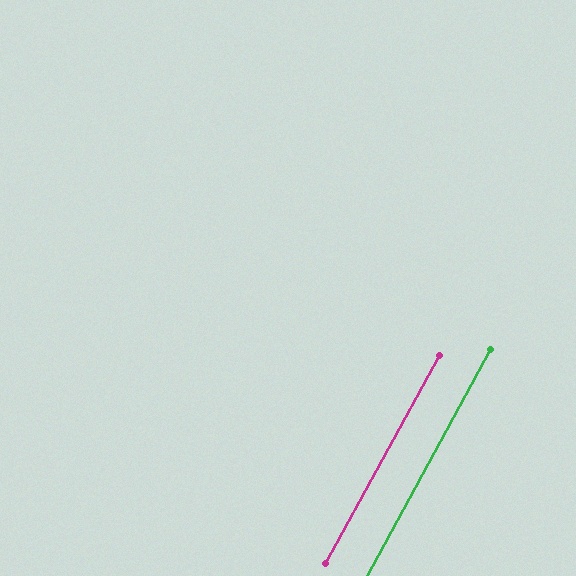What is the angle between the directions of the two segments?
Approximately 0 degrees.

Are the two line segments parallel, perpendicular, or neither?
Parallel — their directions differ by only 0.3°.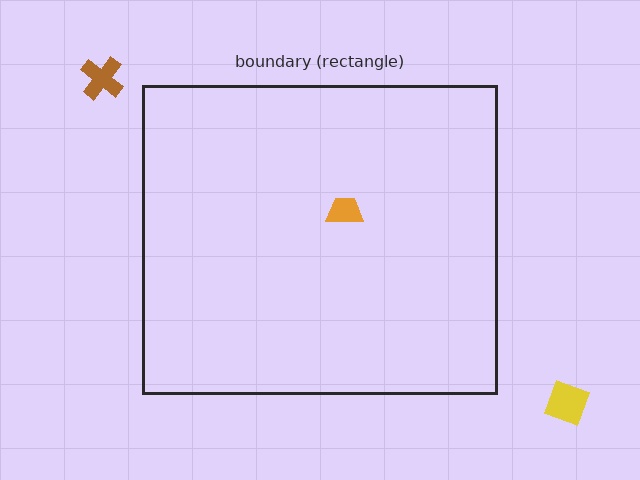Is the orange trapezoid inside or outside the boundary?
Inside.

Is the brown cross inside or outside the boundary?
Outside.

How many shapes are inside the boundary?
1 inside, 2 outside.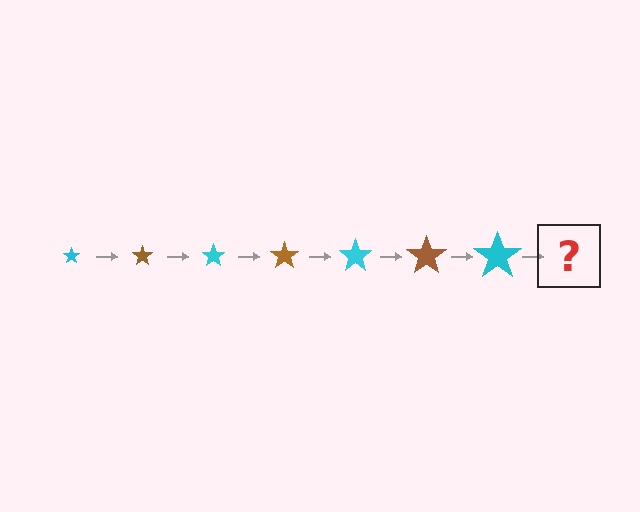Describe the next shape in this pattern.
It should be a brown star, larger than the previous one.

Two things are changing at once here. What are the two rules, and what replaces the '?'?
The two rules are that the star grows larger each step and the color cycles through cyan and brown. The '?' should be a brown star, larger than the previous one.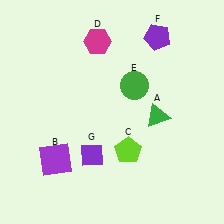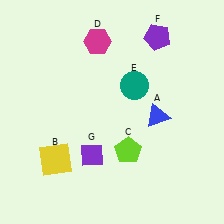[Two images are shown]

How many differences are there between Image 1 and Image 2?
There are 3 differences between the two images.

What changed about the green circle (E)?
In Image 1, E is green. In Image 2, it changed to teal.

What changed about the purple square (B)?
In Image 1, B is purple. In Image 2, it changed to yellow.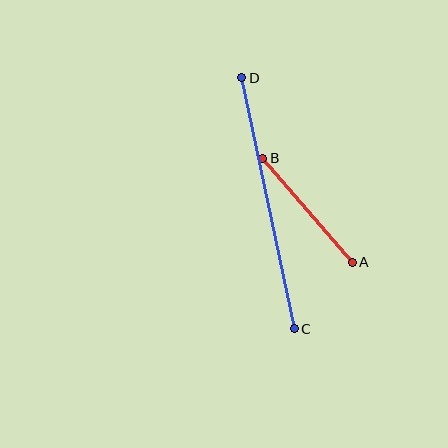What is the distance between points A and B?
The distance is approximately 137 pixels.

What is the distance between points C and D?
The distance is approximately 256 pixels.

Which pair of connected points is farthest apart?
Points C and D are farthest apart.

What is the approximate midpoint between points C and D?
The midpoint is at approximately (268, 203) pixels.